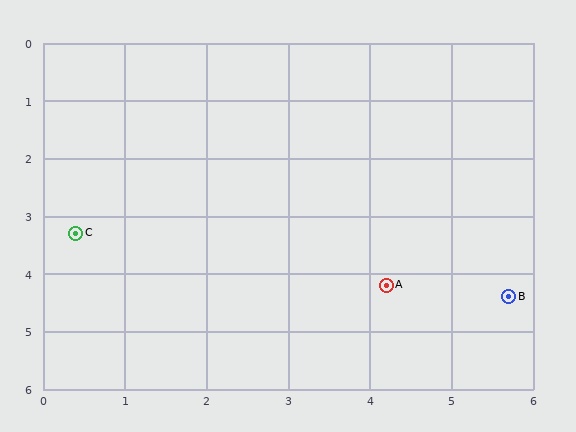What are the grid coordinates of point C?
Point C is at approximately (0.4, 3.3).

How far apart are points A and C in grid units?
Points A and C are about 3.9 grid units apart.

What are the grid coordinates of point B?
Point B is at approximately (5.7, 4.4).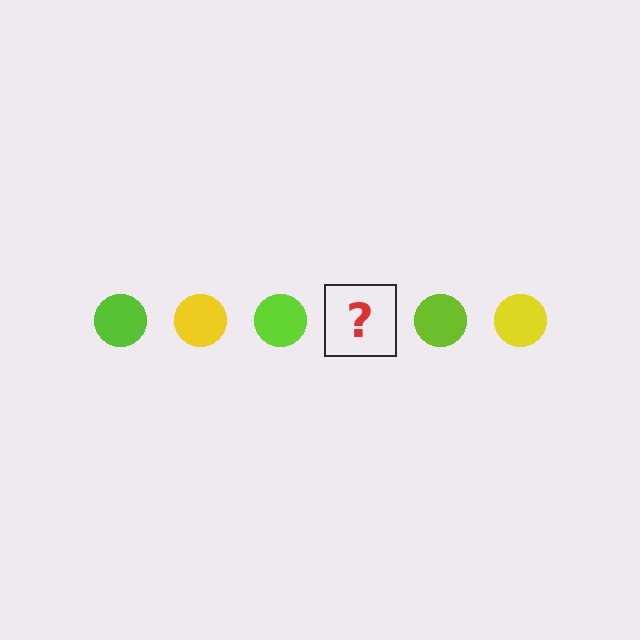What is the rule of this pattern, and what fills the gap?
The rule is that the pattern cycles through lime, yellow circles. The gap should be filled with a yellow circle.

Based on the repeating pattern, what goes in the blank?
The blank should be a yellow circle.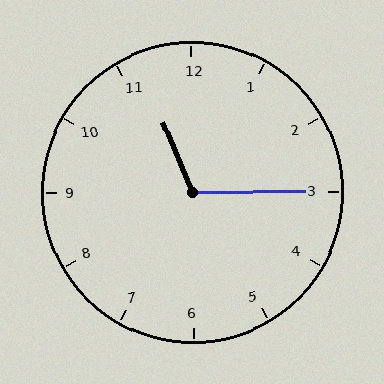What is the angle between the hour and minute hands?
Approximately 112 degrees.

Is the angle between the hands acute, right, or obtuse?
It is obtuse.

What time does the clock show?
11:15.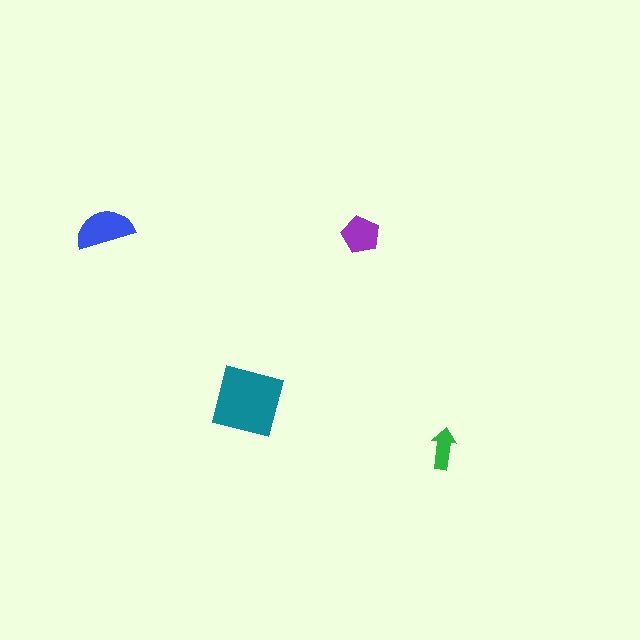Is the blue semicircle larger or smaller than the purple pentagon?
Larger.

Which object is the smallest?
The green arrow.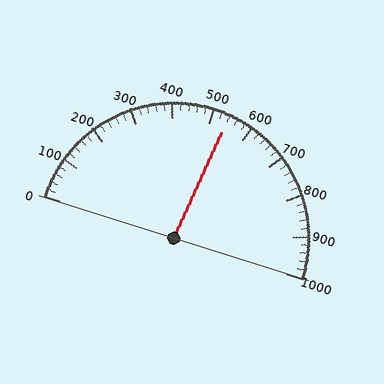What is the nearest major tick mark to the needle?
The nearest major tick mark is 500.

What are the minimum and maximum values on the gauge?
The gauge ranges from 0 to 1000.